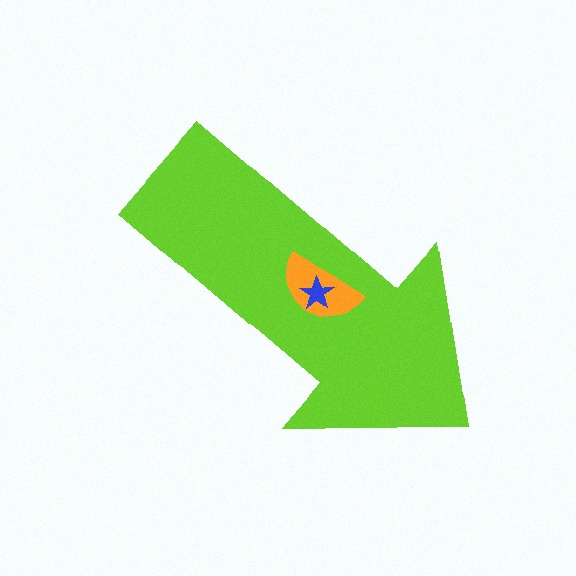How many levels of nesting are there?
3.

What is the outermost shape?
The lime arrow.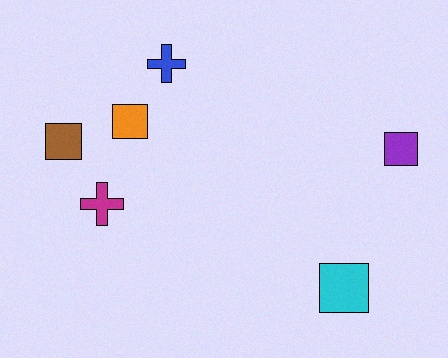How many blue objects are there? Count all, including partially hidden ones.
There is 1 blue object.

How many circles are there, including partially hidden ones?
There are no circles.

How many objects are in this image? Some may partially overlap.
There are 6 objects.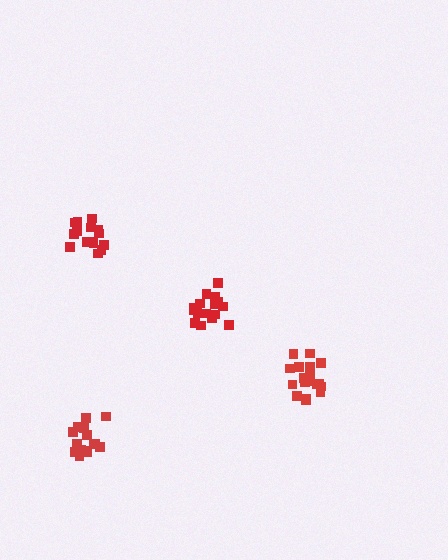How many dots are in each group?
Group 1: 18 dots, Group 2: 17 dots, Group 3: 19 dots, Group 4: 15 dots (69 total).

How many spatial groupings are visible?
There are 4 spatial groupings.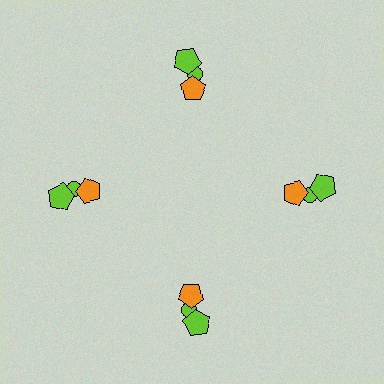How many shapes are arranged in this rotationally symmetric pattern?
There are 12 shapes, arranged in 4 groups of 3.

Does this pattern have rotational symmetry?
Yes, this pattern has 4-fold rotational symmetry. It looks the same after rotating 90 degrees around the center.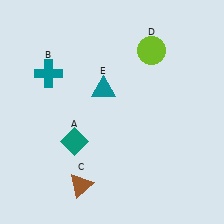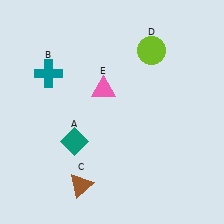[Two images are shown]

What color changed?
The triangle (E) changed from teal in Image 1 to pink in Image 2.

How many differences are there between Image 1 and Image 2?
There is 1 difference between the two images.